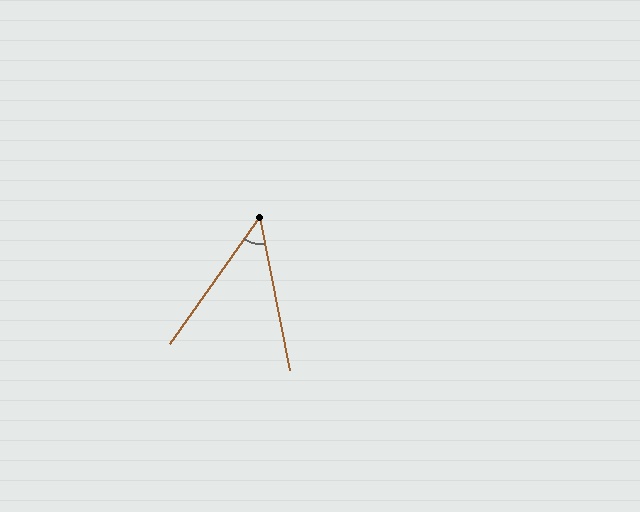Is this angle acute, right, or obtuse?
It is acute.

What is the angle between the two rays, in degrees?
Approximately 46 degrees.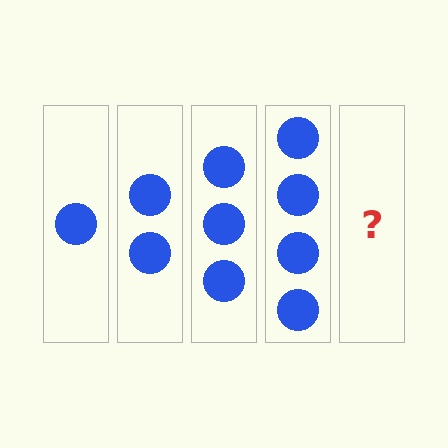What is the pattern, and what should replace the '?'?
The pattern is that each step adds one more circle. The '?' should be 5 circles.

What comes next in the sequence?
The next element should be 5 circles.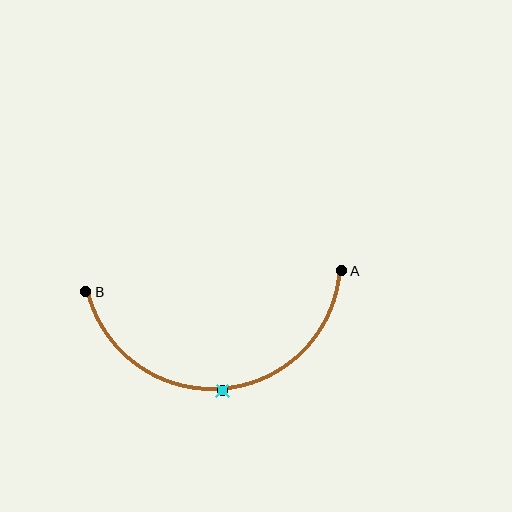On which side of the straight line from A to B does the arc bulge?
The arc bulges below the straight line connecting A and B.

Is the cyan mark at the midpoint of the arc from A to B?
Yes. The cyan mark lies on the arc at equal arc-length from both A and B — it is the arc midpoint.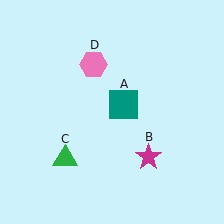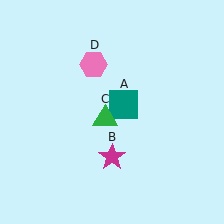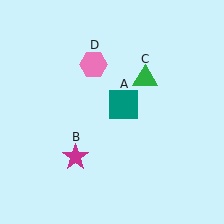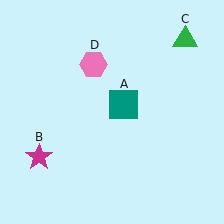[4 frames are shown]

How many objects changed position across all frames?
2 objects changed position: magenta star (object B), green triangle (object C).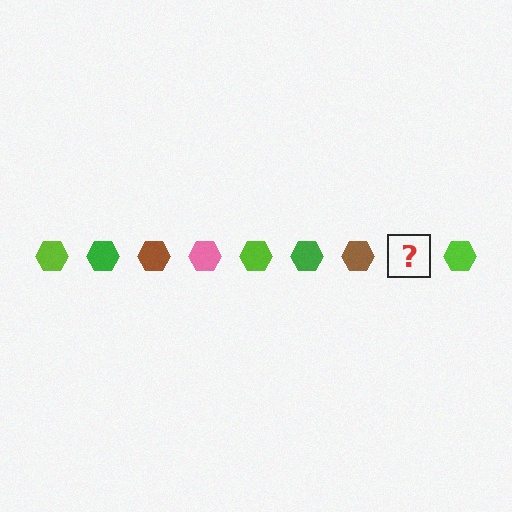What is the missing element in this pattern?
The missing element is a pink hexagon.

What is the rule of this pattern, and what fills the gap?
The rule is that the pattern cycles through lime, green, brown, pink hexagons. The gap should be filled with a pink hexagon.